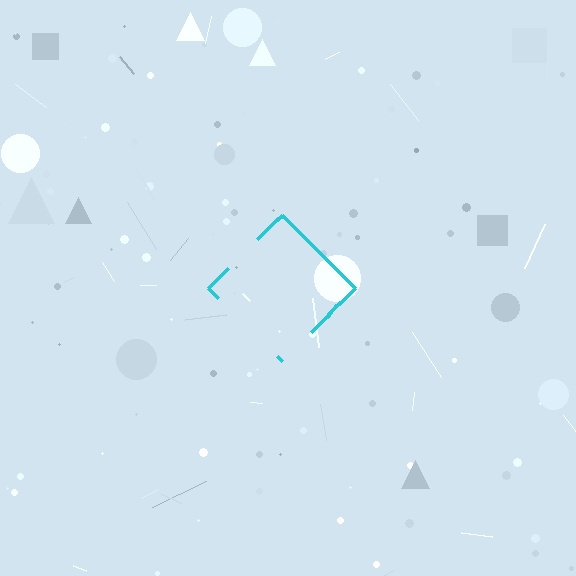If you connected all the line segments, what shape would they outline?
They would outline a diamond.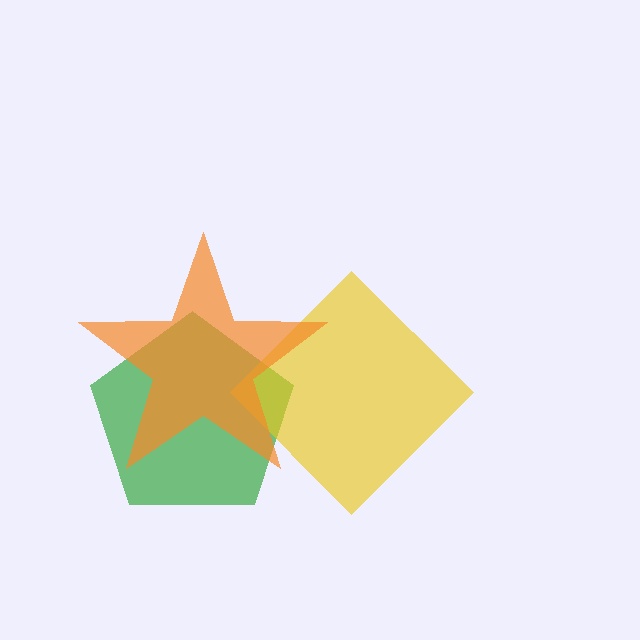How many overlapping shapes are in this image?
There are 3 overlapping shapes in the image.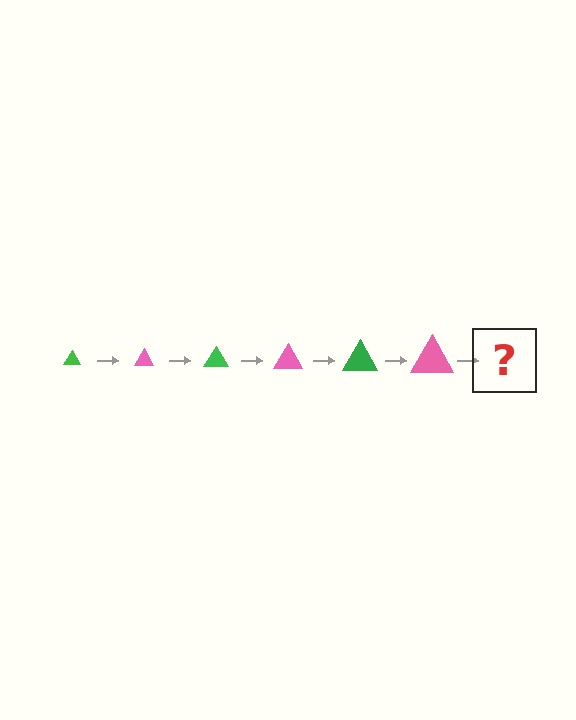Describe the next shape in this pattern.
It should be a green triangle, larger than the previous one.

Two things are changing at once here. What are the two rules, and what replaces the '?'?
The two rules are that the triangle grows larger each step and the color cycles through green and pink. The '?' should be a green triangle, larger than the previous one.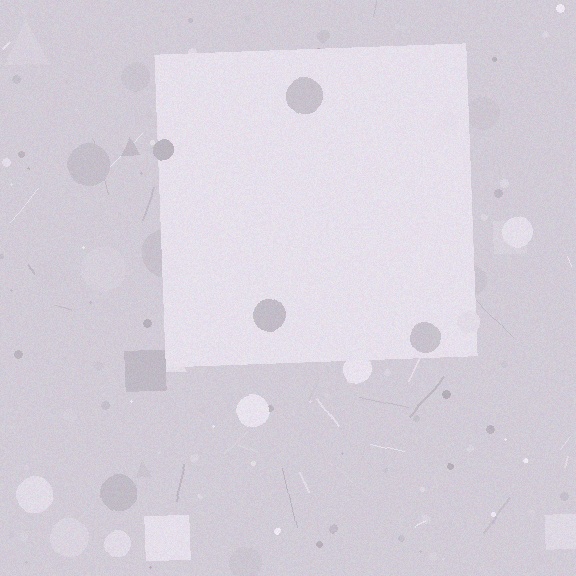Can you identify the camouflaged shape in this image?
The camouflaged shape is a square.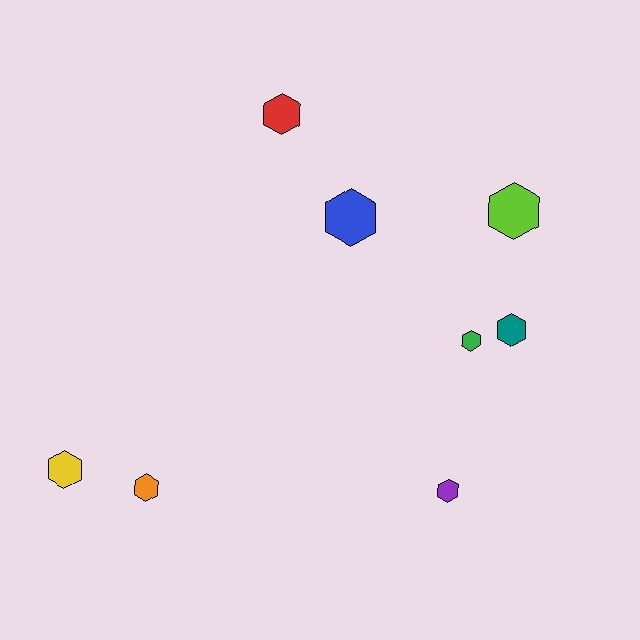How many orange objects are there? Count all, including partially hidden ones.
There is 1 orange object.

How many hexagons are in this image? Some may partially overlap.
There are 8 hexagons.